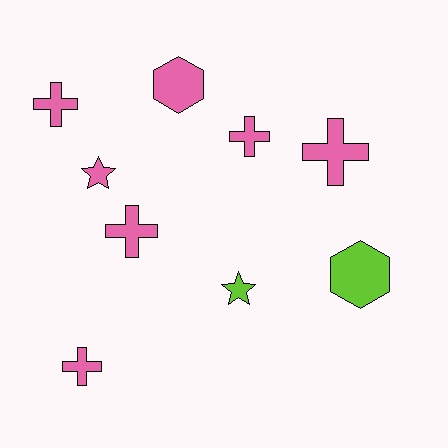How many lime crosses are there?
There are no lime crosses.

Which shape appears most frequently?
Cross, with 5 objects.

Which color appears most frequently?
Pink, with 7 objects.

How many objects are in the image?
There are 9 objects.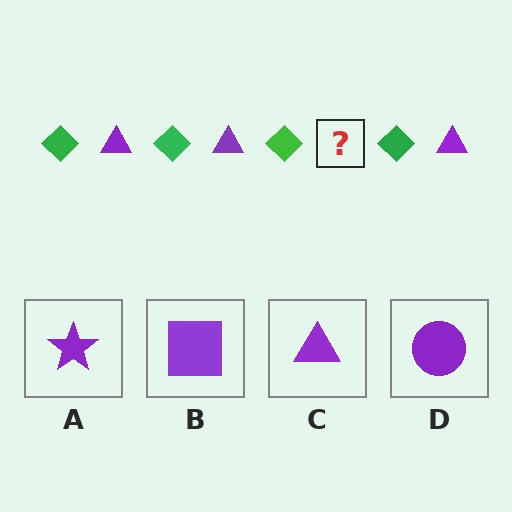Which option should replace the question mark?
Option C.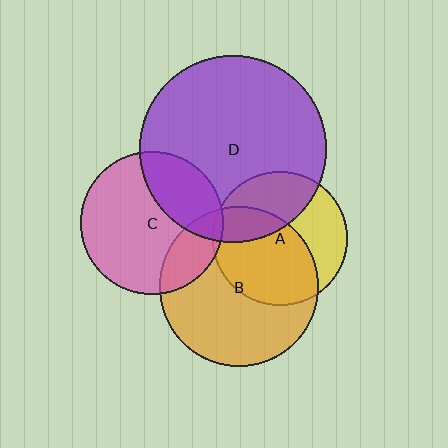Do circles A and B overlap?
Yes.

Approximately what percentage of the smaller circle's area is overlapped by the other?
Approximately 55%.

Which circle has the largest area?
Circle D (purple).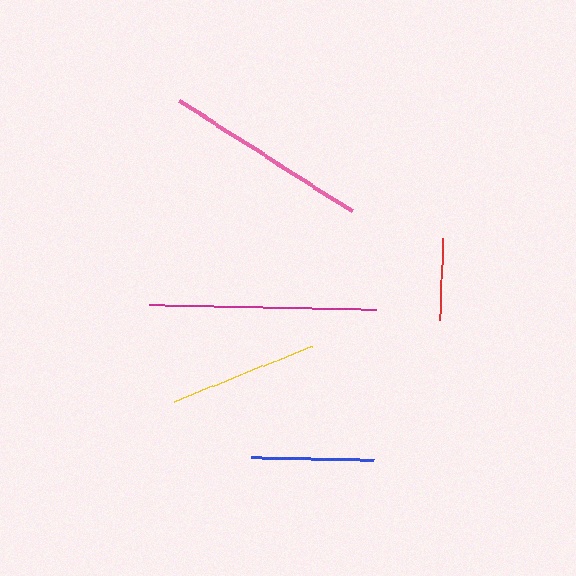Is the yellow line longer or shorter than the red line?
The yellow line is longer than the red line.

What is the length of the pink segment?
The pink segment is approximately 205 pixels long.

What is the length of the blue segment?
The blue segment is approximately 123 pixels long.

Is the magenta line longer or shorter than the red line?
The magenta line is longer than the red line.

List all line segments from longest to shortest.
From longest to shortest: magenta, pink, yellow, blue, red.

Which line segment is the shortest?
The red line is the shortest at approximately 82 pixels.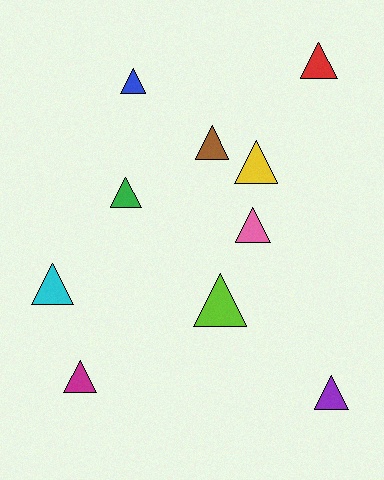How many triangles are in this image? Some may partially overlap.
There are 10 triangles.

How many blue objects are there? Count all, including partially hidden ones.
There is 1 blue object.